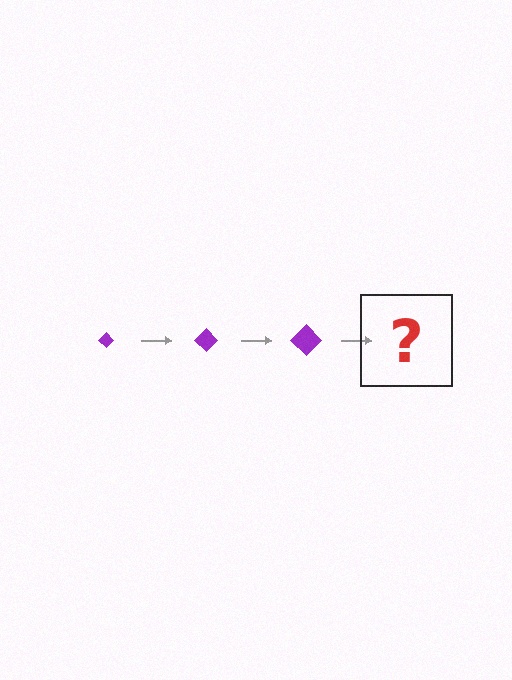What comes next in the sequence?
The next element should be a purple diamond, larger than the previous one.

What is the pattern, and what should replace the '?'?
The pattern is that the diamond gets progressively larger each step. The '?' should be a purple diamond, larger than the previous one.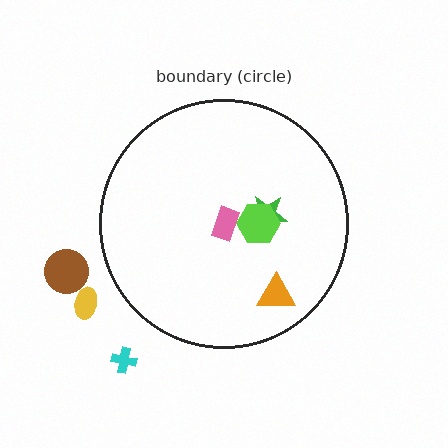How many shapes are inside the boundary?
4 inside, 3 outside.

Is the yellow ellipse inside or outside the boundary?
Outside.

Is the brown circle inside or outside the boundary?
Outside.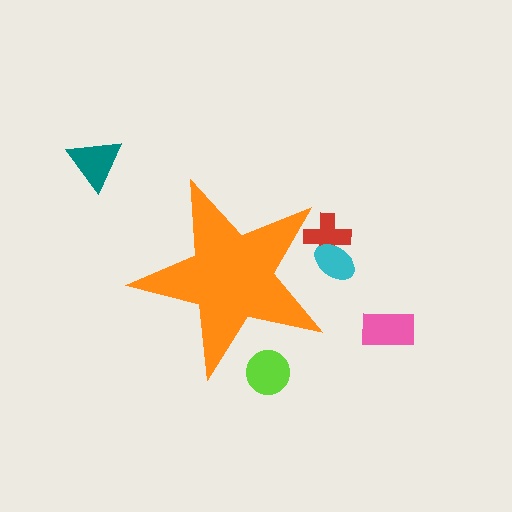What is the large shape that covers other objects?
An orange star.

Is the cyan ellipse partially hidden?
Yes, the cyan ellipse is partially hidden behind the orange star.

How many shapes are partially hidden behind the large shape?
3 shapes are partially hidden.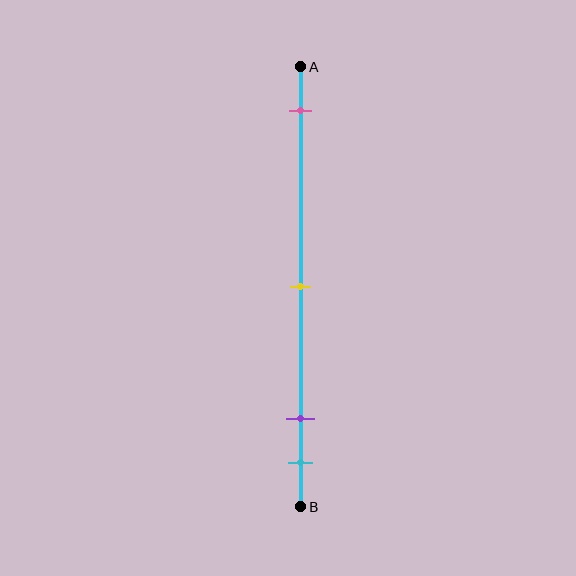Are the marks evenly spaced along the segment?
No, the marks are not evenly spaced.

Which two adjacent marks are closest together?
The purple and cyan marks are the closest adjacent pair.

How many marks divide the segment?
There are 4 marks dividing the segment.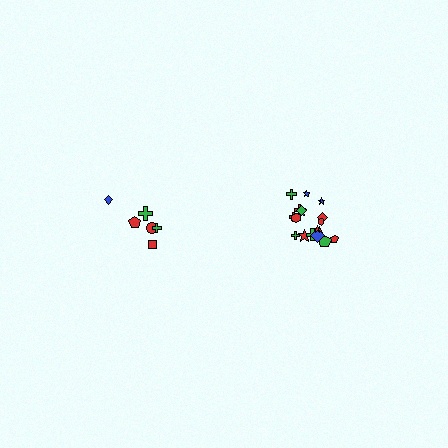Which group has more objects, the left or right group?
The right group.